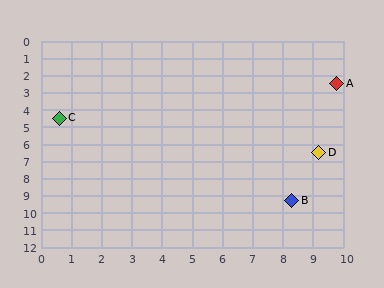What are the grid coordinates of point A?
Point A is at approximately (9.8, 2.5).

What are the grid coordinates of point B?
Point B is at approximately (8.3, 9.3).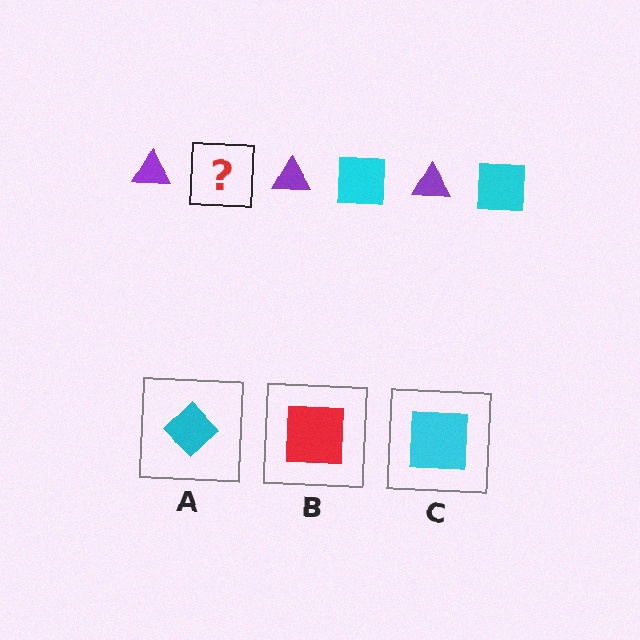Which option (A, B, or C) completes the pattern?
C.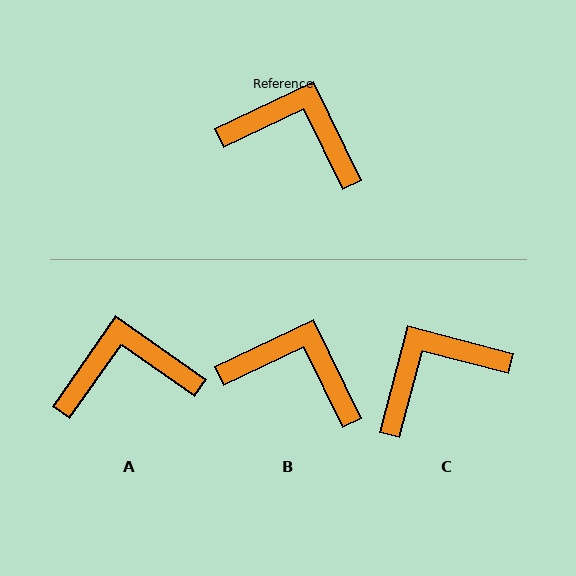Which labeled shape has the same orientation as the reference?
B.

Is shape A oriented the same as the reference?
No, it is off by about 29 degrees.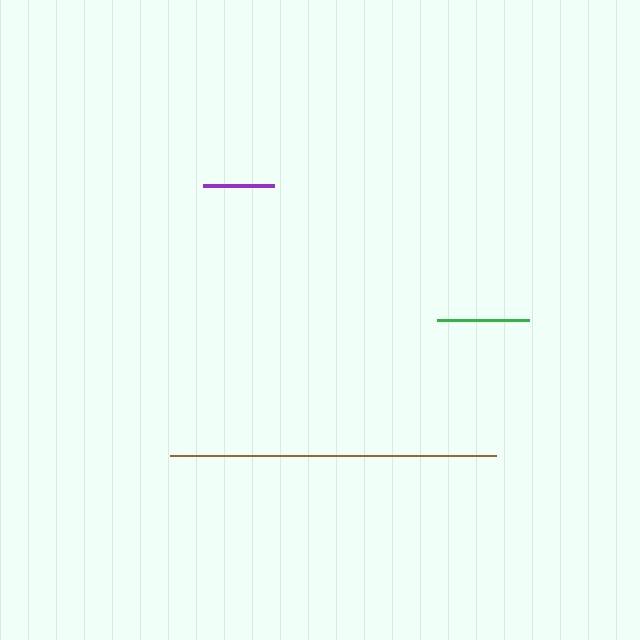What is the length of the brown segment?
The brown segment is approximately 327 pixels long.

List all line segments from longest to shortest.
From longest to shortest: brown, green, purple.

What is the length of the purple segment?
The purple segment is approximately 71 pixels long.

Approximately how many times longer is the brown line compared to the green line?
The brown line is approximately 3.6 times the length of the green line.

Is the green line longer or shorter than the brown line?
The brown line is longer than the green line.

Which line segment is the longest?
The brown line is the longest at approximately 327 pixels.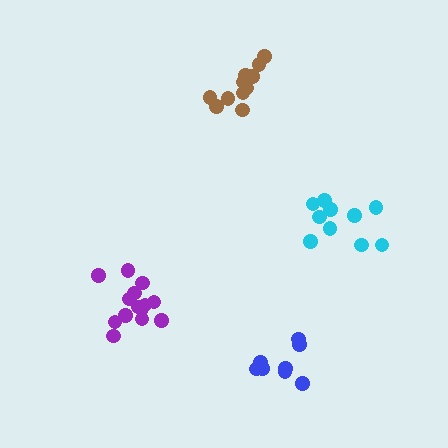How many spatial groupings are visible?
There are 4 spatial groupings.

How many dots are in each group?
Group 1: 13 dots, Group 2: 14 dots, Group 3: 8 dots, Group 4: 10 dots (45 total).